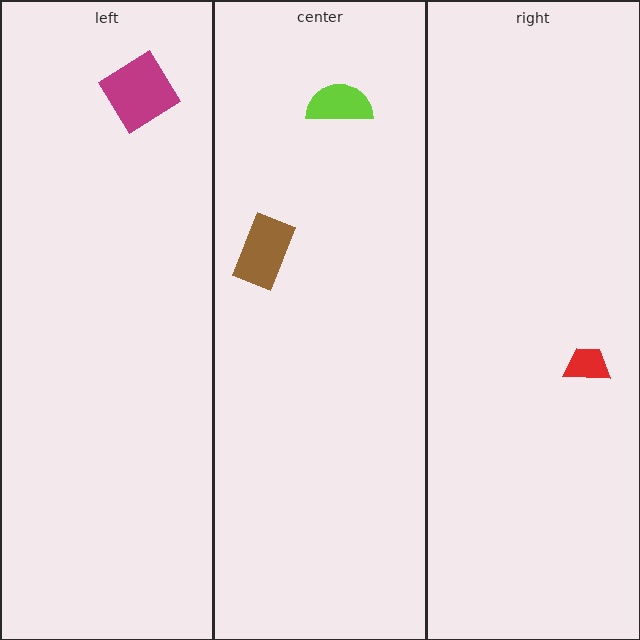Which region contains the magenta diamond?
The left region.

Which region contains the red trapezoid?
The right region.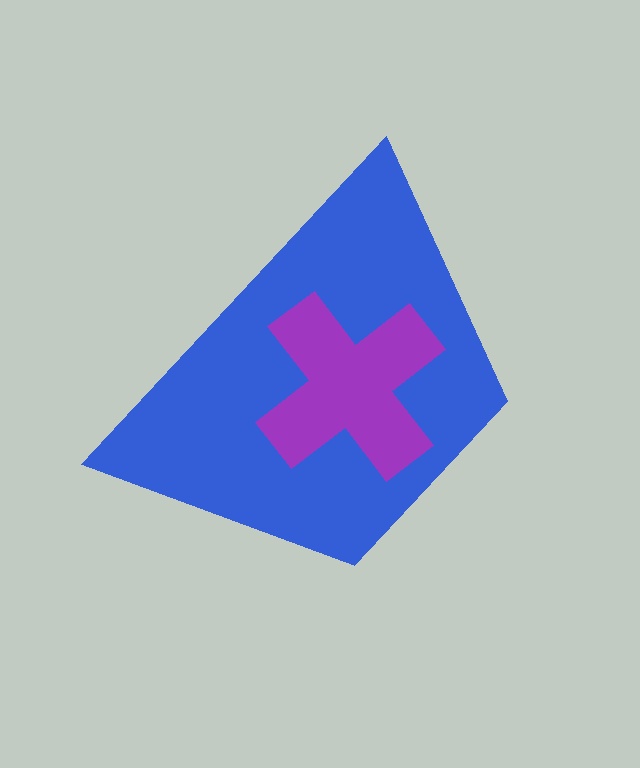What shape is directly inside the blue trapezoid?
The purple cross.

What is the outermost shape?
The blue trapezoid.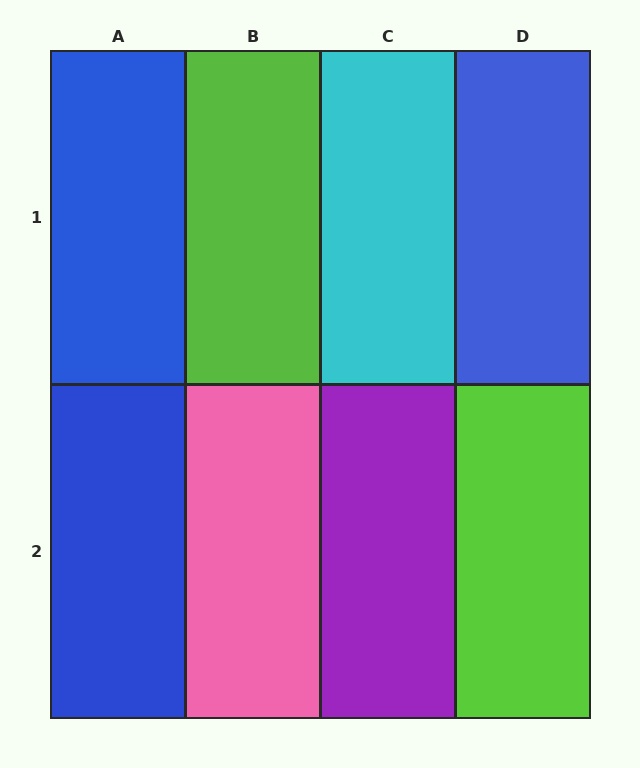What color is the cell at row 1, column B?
Lime.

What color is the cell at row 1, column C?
Cyan.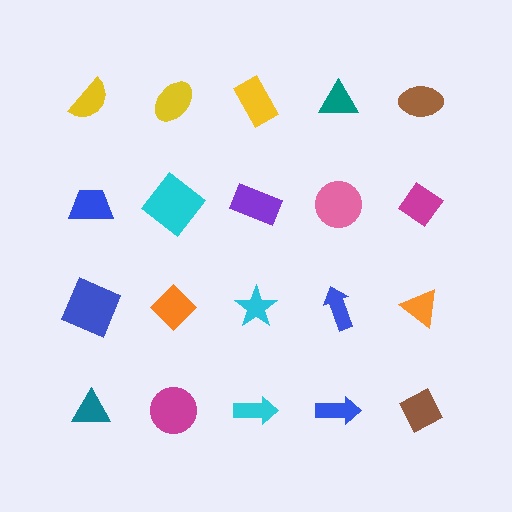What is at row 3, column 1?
A blue square.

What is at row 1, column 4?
A teal triangle.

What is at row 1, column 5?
A brown ellipse.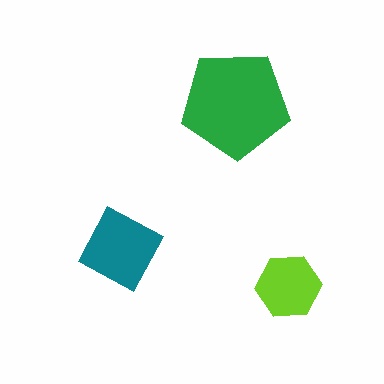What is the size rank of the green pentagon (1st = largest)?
1st.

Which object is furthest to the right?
The lime hexagon is rightmost.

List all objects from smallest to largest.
The lime hexagon, the teal diamond, the green pentagon.